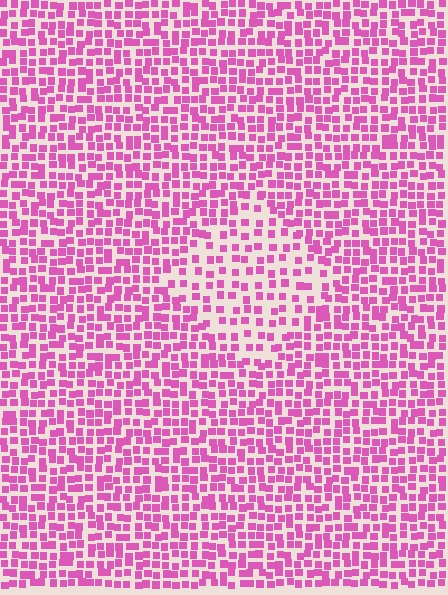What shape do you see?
I see a diamond.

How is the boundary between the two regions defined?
The boundary is defined by a change in element density (approximately 1.8x ratio). All elements are the same color, size, and shape.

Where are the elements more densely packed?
The elements are more densely packed outside the diamond boundary.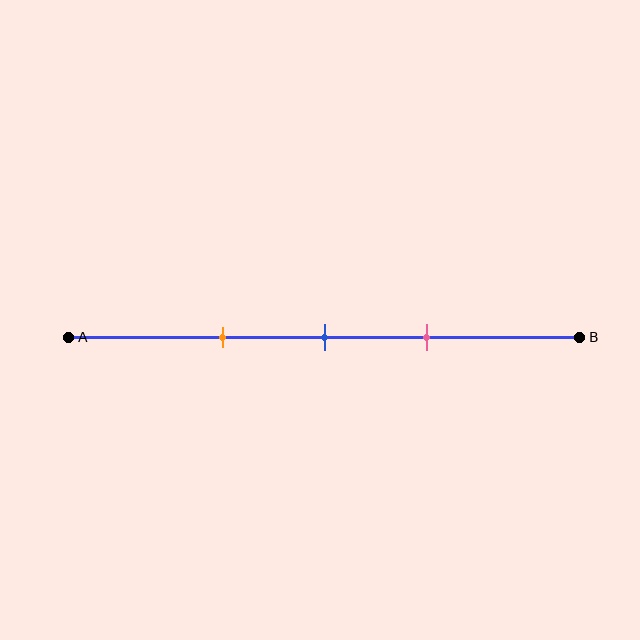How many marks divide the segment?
There are 3 marks dividing the segment.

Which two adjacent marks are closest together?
The blue and pink marks are the closest adjacent pair.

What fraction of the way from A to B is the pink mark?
The pink mark is approximately 70% (0.7) of the way from A to B.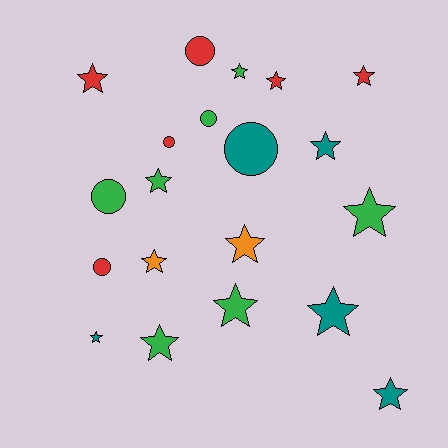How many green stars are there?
There are 5 green stars.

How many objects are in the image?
There are 20 objects.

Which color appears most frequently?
Green, with 7 objects.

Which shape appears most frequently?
Star, with 14 objects.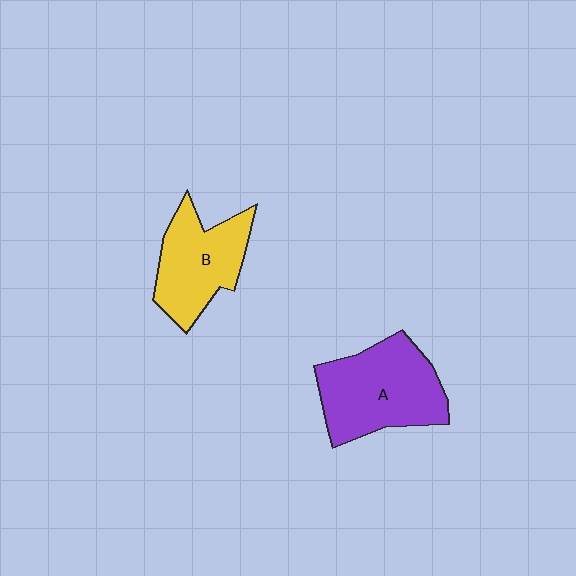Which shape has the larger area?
Shape A (purple).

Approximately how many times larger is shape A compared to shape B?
Approximately 1.3 times.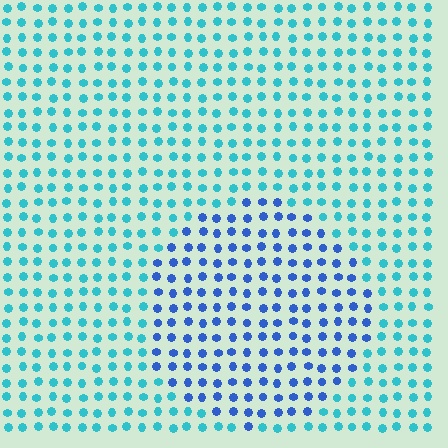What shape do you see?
I see a circle.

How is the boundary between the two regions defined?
The boundary is defined purely by a slight shift in hue (about 39 degrees). Spacing, size, and orientation are identical on both sides.